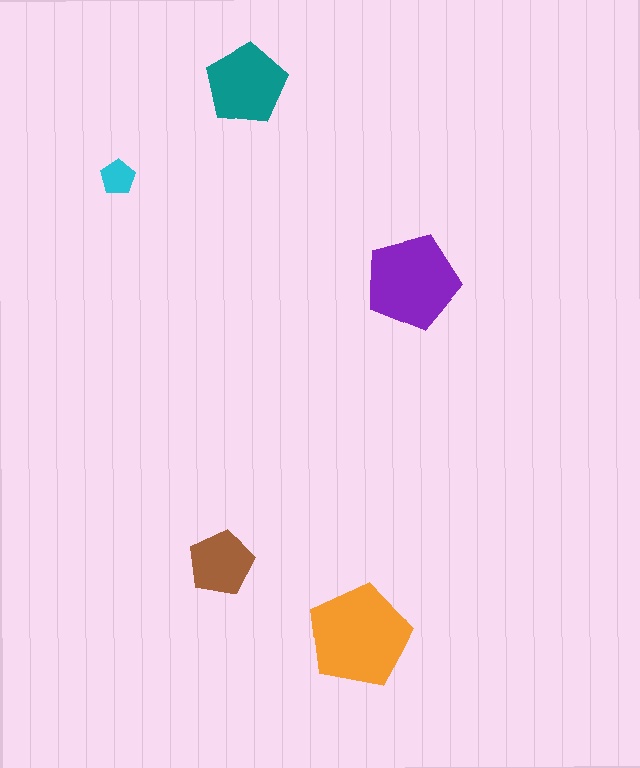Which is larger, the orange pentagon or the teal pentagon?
The orange one.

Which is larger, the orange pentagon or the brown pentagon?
The orange one.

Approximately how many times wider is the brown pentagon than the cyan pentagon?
About 2 times wider.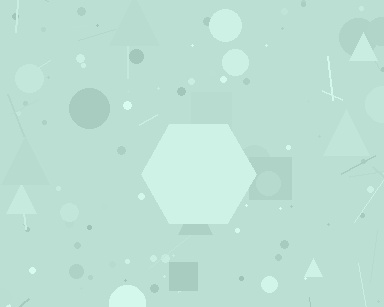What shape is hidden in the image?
A hexagon is hidden in the image.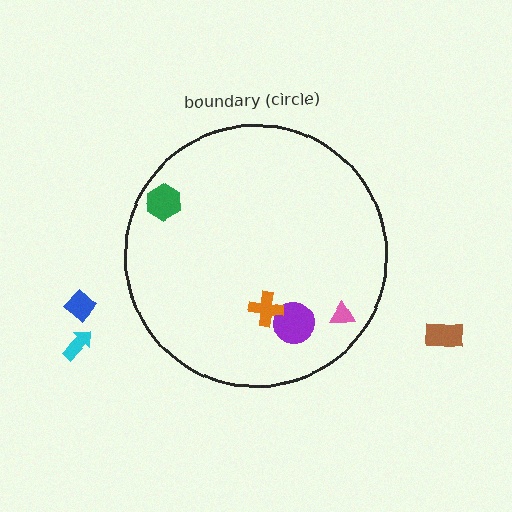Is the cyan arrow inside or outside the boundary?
Outside.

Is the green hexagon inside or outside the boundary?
Inside.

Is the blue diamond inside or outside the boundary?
Outside.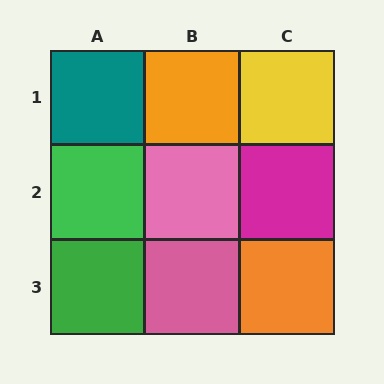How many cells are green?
2 cells are green.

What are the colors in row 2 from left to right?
Green, pink, magenta.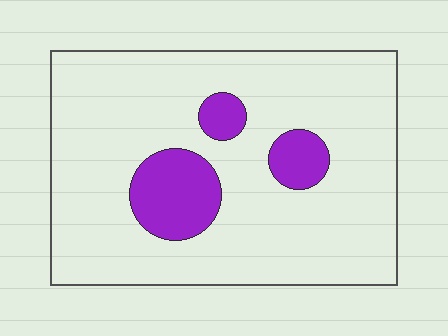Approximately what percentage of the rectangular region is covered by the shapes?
Approximately 15%.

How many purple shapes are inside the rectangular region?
3.